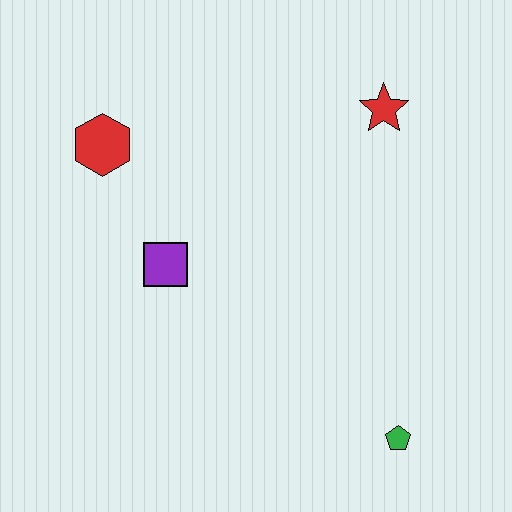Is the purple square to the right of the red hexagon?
Yes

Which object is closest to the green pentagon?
The purple square is closest to the green pentagon.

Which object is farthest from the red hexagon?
The green pentagon is farthest from the red hexagon.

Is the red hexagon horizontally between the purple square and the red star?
No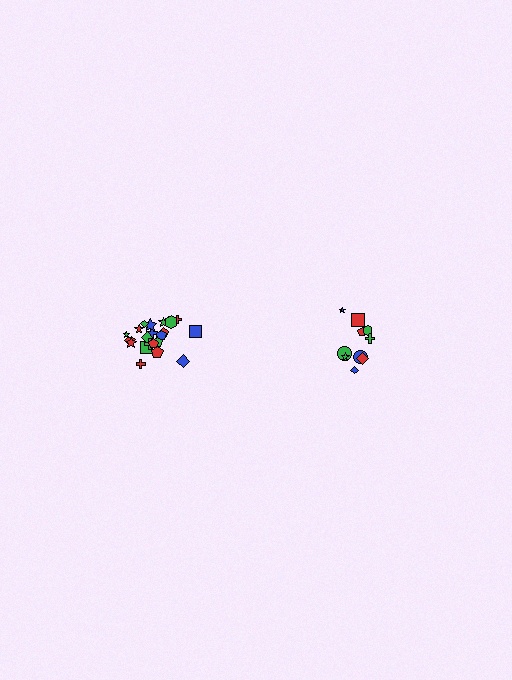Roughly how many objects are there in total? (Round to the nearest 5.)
Roughly 35 objects in total.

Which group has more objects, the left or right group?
The left group.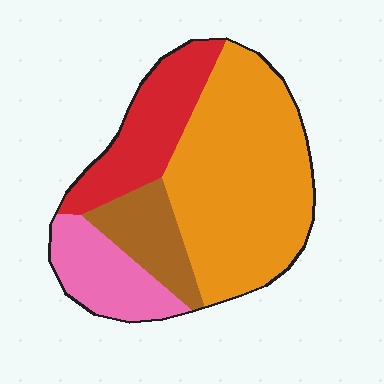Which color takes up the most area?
Orange, at roughly 50%.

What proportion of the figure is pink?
Pink covers 16% of the figure.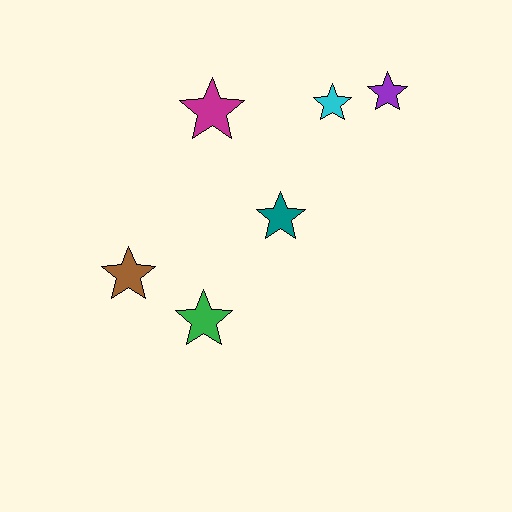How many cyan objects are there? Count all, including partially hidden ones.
There is 1 cyan object.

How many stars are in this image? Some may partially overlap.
There are 6 stars.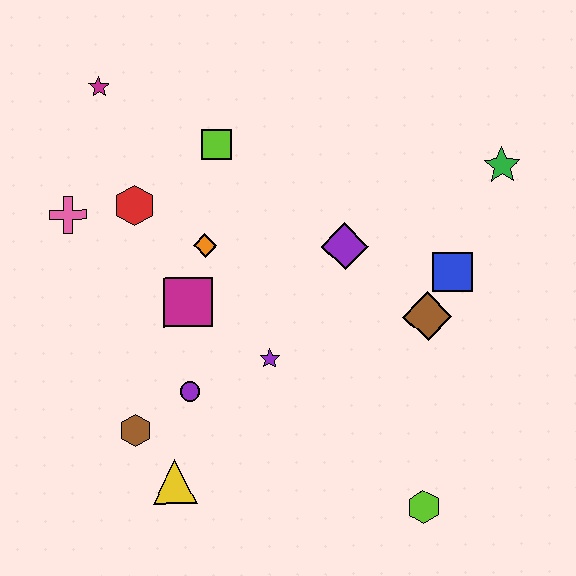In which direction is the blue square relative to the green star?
The blue square is below the green star.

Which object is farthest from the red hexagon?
The lime hexagon is farthest from the red hexagon.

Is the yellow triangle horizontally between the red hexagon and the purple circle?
Yes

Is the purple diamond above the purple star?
Yes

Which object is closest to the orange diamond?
The magenta square is closest to the orange diamond.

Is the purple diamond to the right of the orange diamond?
Yes